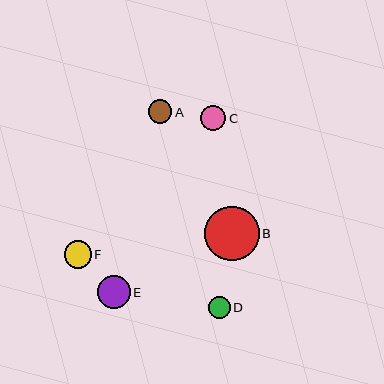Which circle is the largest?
Circle B is the largest with a size of approximately 55 pixels.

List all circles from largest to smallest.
From largest to smallest: B, E, F, C, A, D.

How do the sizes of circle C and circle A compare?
Circle C and circle A are approximately the same size.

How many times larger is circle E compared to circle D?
Circle E is approximately 1.5 times the size of circle D.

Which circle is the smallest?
Circle D is the smallest with a size of approximately 22 pixels.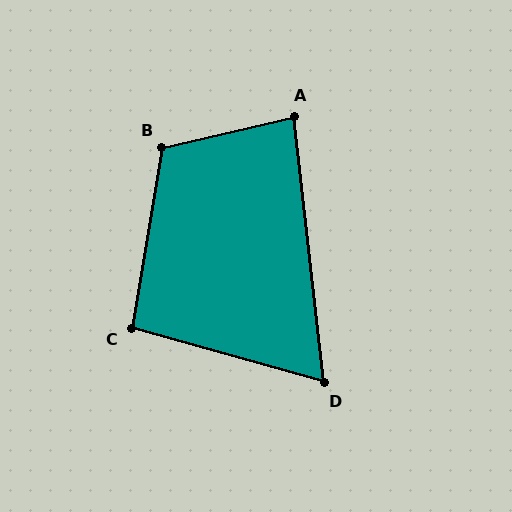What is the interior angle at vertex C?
Approximately 96 degrees (obtuse).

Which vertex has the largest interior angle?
B, at approximately 112 degrees.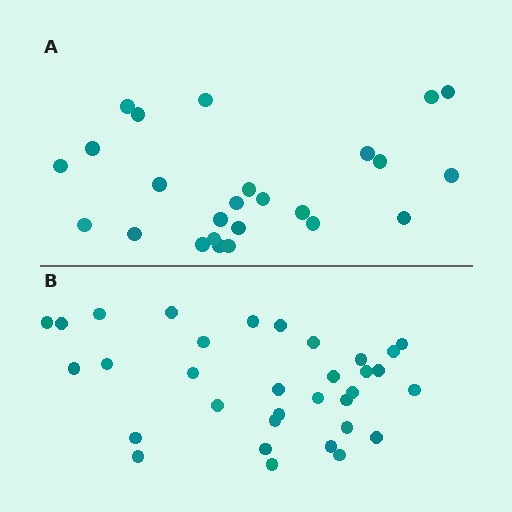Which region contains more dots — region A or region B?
Region B (the bottom region) has more dots.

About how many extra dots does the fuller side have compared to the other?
Region B has roughly 8 or so more dots than region A.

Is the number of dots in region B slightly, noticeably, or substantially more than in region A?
Region B has noticeably more, but not dramatically so. The ratio is roughly 1.3 to 1.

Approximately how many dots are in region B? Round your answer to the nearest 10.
About 30 dots. (The exact count is 33, which rounds to 30.)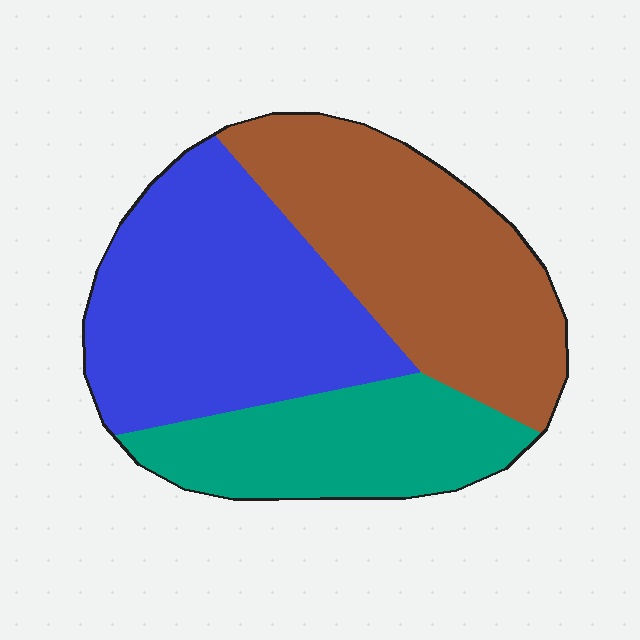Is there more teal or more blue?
Blue.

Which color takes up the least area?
Teal, at roughly 25%.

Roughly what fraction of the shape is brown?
Brown takes up about three eighths (3/8) of the shape.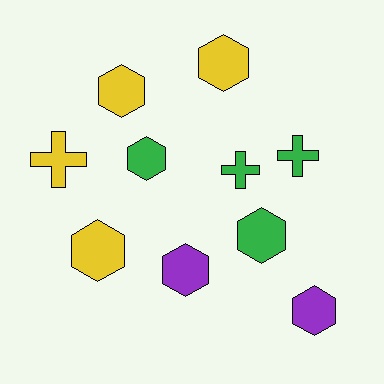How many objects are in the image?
There are 10 objects.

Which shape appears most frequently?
Hexagon, with 7 objects.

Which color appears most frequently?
Yellow, with 4 objects.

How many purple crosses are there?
There are no purple crosses.